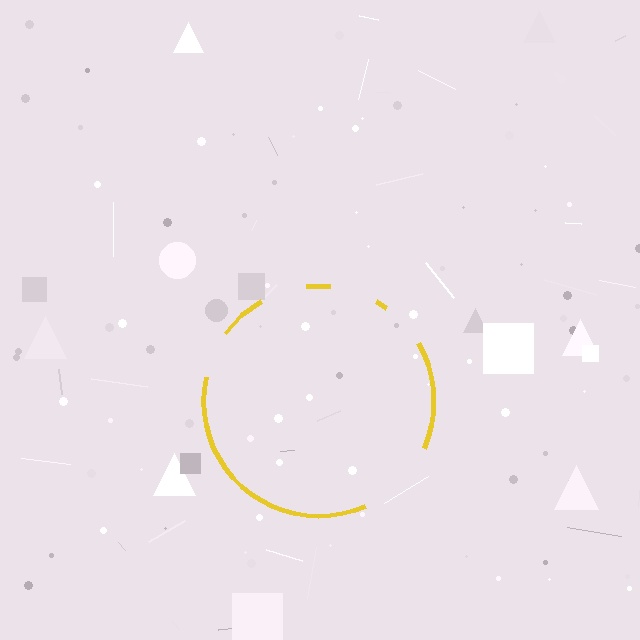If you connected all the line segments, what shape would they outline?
They would outline a circle.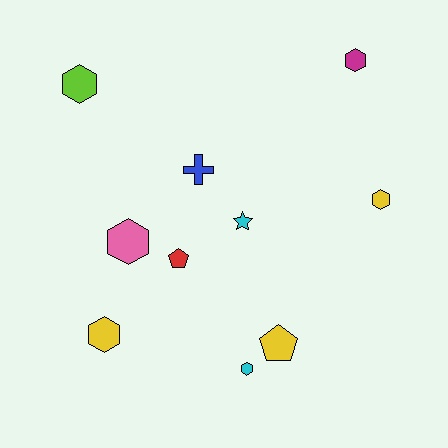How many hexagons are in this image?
There are 6 hexagons.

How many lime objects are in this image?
There is 1 lime object.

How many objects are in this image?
There are 10 objects.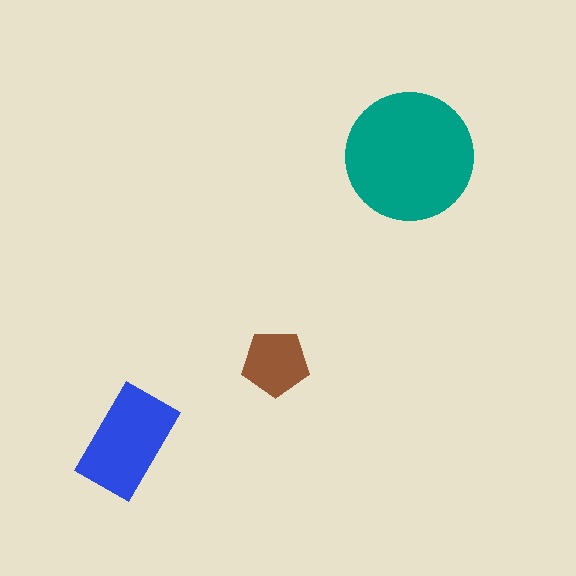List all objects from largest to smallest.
The teal circle, the blue rectangle, the brown pentagon.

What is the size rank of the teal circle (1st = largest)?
1st.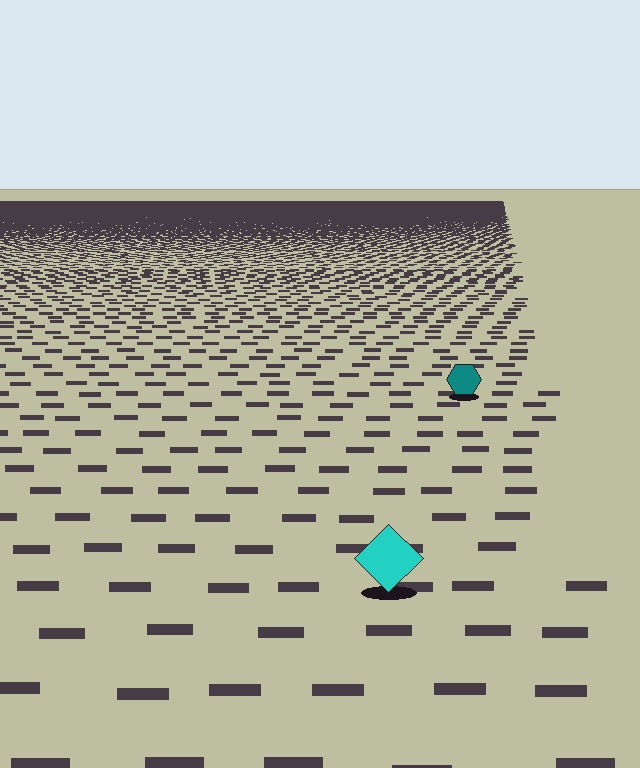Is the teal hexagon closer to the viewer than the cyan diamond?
No. The cyan diamond is closer — you can tell from the texture gradient: the ground texture is coarser near it.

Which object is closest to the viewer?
The cyan diamond is closest. The texture marks near it are larger and more spread out.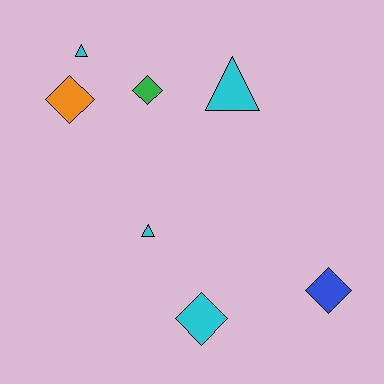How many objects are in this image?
There are 7 objects.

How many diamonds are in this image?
There are 4 diamonds.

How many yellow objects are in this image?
There are no yellow objects.